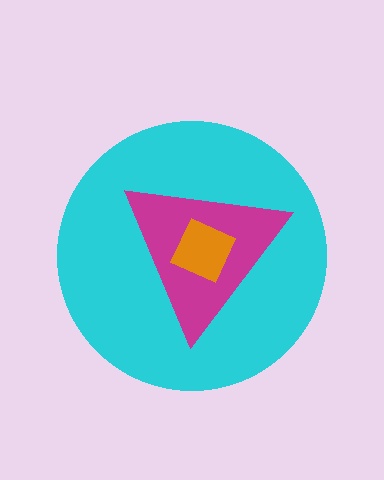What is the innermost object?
The orange square.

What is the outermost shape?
The cyan circle.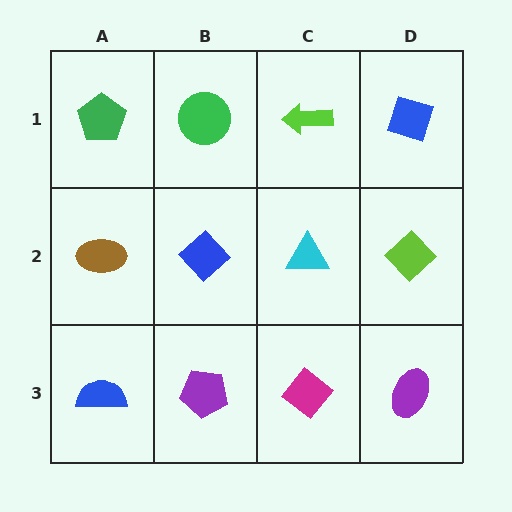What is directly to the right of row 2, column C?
A lime diamond.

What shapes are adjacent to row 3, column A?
A brown ellipse (row 2, column A), a purple pentagon (row 3, column B).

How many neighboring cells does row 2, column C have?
4.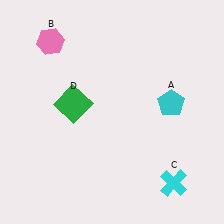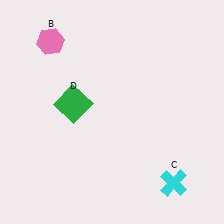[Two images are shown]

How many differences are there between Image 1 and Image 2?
There is 1 difference between the two images.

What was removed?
The cyan pentagon (A) was removed in Image 2.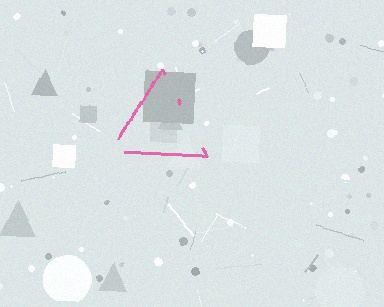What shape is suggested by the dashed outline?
The dashed outline suggests a triangle.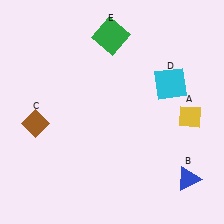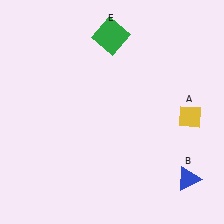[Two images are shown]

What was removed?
The cyan square (D), the brown diamond (C) were removed in Image 2.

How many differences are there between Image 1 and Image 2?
There are 2 differences between the two images.